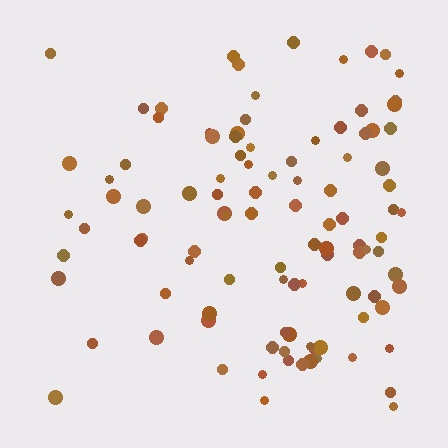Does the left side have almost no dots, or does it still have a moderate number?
Still a moderate number, just noticeably fewer than the right.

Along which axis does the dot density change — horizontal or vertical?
Horizontal.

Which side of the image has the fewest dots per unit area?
The left.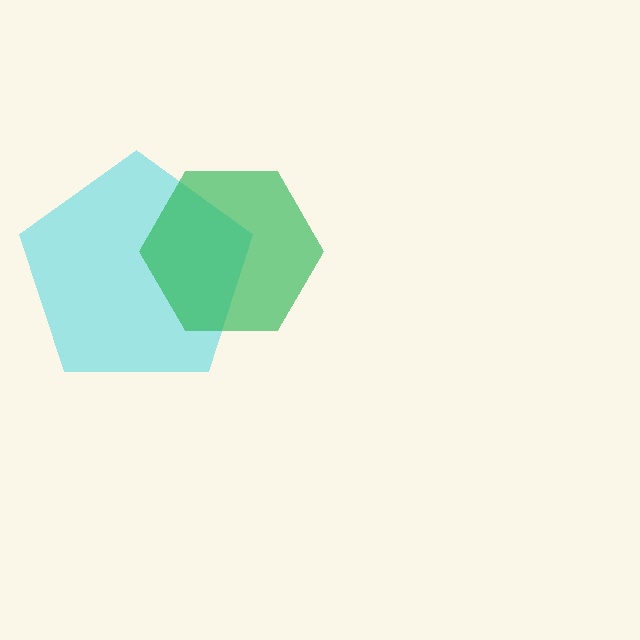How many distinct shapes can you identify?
There are 2 distinct shapes: a cyan pentagon, a green hexagon.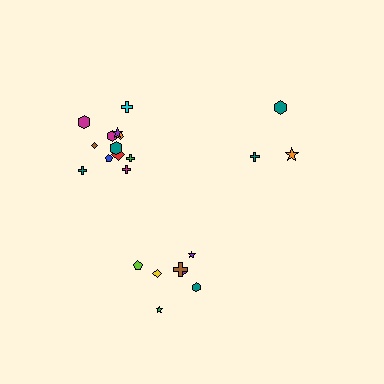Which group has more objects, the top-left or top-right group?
The top-left group.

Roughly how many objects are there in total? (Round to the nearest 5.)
Roughly 20 objects in total.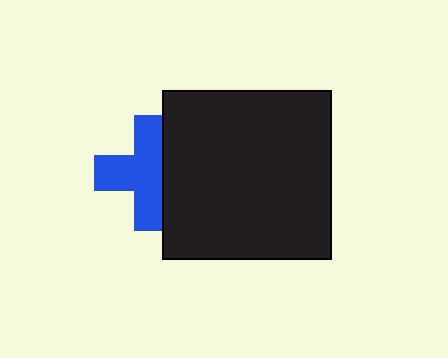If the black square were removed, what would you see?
You would see the complete blue cross.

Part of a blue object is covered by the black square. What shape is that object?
It is a cross.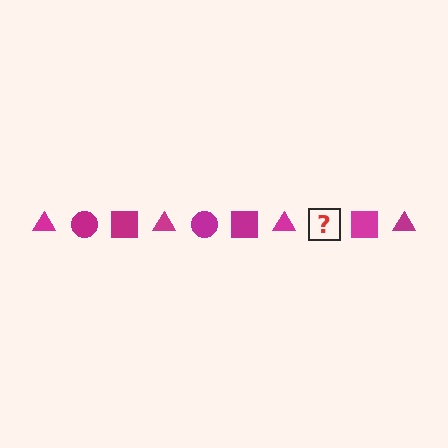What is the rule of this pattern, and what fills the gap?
The rule is that the pattern cycles through triangle, circle, square shapes in magenta. The gap should be filled with a magenta circle.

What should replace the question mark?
The question mark should be replaced with a magenta circle.